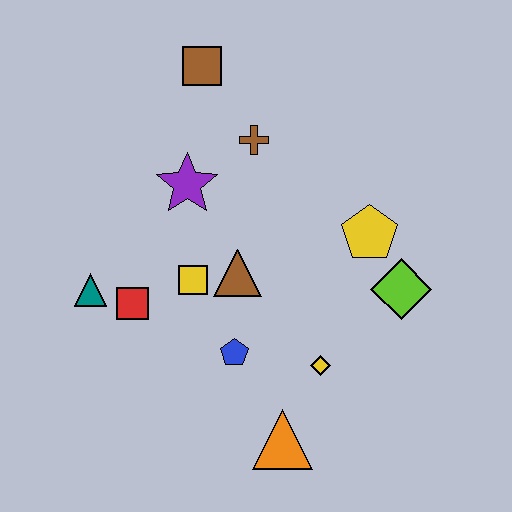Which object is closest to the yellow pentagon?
The lime diamond is closest to the yellow pentagon.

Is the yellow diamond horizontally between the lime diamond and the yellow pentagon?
No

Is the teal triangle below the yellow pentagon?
Yes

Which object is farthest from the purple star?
The orange triangle is farthest from the purple star.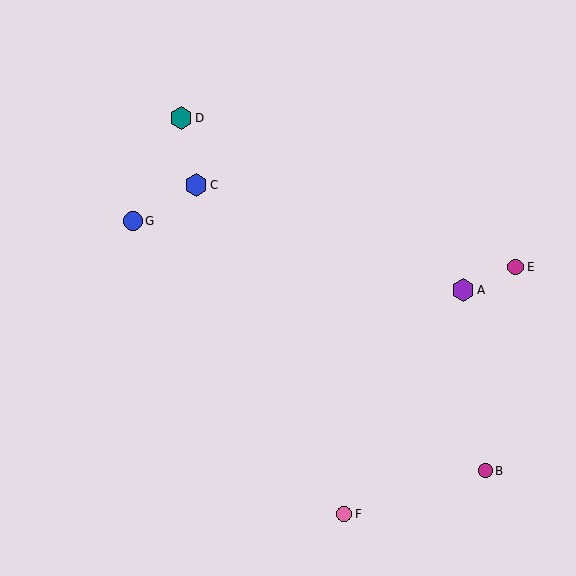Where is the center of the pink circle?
The center of the pink circle is at (344, 514).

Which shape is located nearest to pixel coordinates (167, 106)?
The teal hexagon (labeled D) at (181, 118) is nearest to that location.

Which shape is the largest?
The blue hexagon (labeled C) is the largest.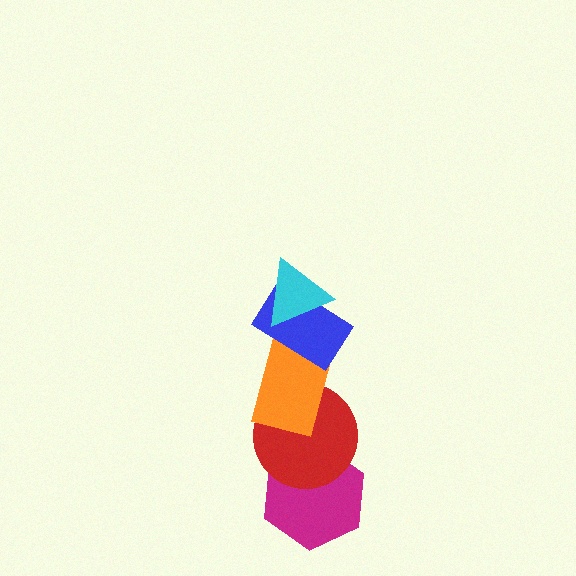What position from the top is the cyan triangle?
The cyan triangle is 1st from the top.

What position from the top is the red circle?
The red circle is 4th from the top.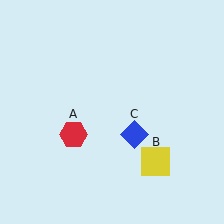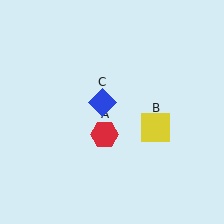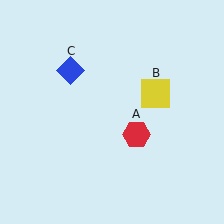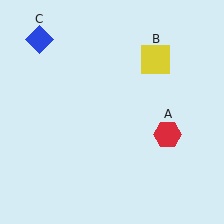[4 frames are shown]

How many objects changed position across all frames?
3 objects changed position: red hexagon (object A), yellow square (object B), blue diamond (object C).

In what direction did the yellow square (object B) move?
The yellow square (object B) moved up.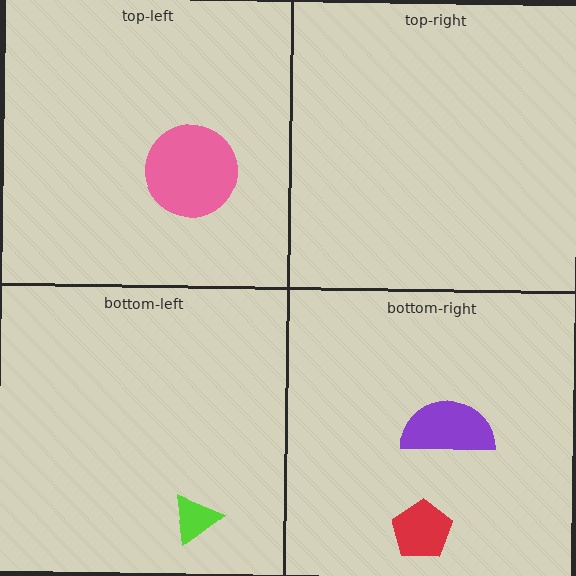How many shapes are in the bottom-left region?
1.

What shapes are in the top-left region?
The pink circle.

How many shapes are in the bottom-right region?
2.